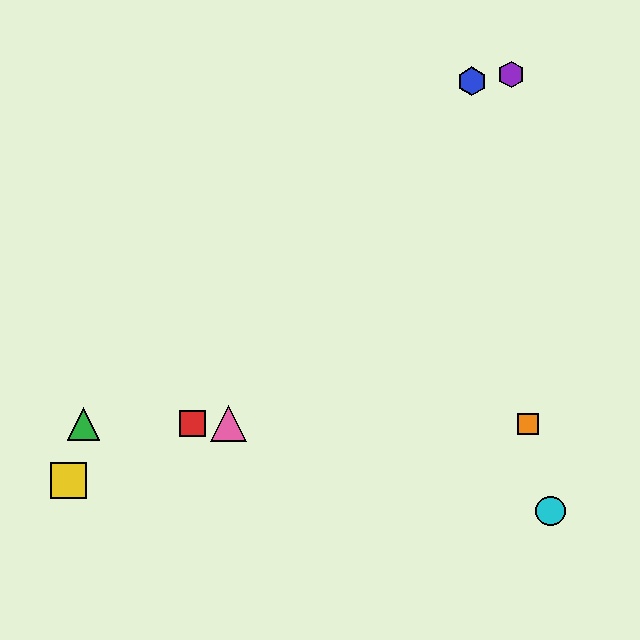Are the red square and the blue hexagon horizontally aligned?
No, the red square is at y≈424 and the blue hexagon is at y≈81.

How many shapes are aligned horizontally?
4 shapes (the red square, the green triangle, the orange square, the pink triangle) are aligned horizontally.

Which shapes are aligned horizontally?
The red square, the green triangle, the orange square, the pink triangle are aligned horizontally.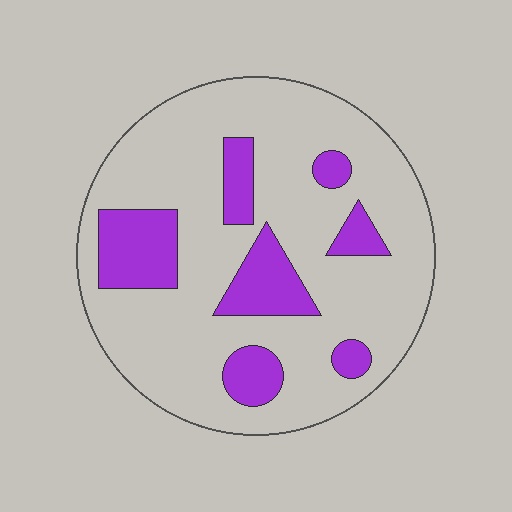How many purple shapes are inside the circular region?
7.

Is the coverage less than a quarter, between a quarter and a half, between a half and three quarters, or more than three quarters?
Less than a quarter.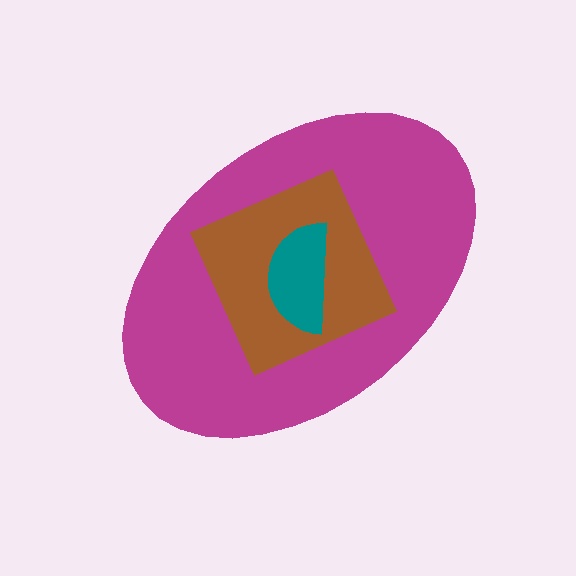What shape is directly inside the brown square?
The teal semicircle.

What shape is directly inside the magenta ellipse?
The brown square.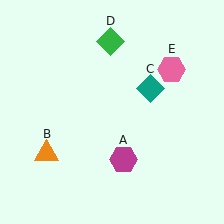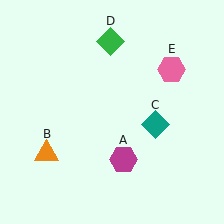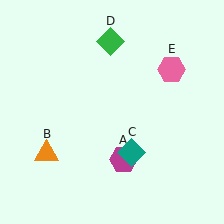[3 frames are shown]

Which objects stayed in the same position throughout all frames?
Magenta hexagon (object A) and orange triangle (object B) and green diamond (object D) and pink hexagon (object E) remained stationary.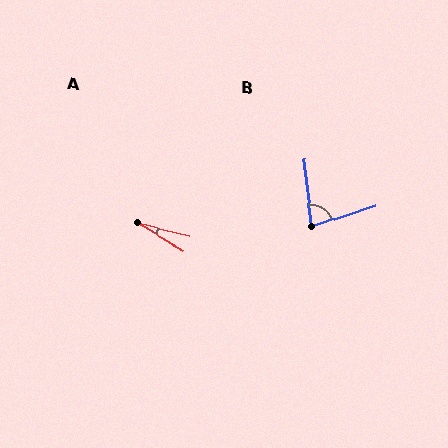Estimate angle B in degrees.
Approximately 79 degrees.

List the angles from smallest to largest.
A (18°), B (79°).